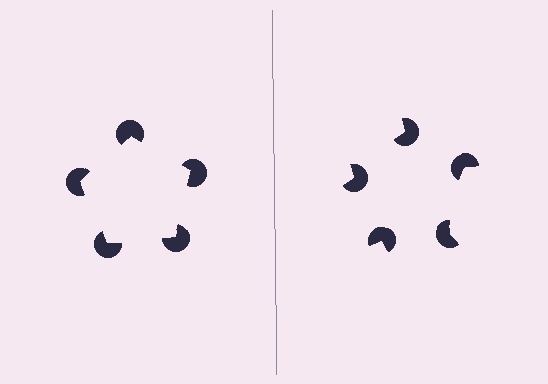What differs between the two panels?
The pac-man discs are positioned identically on both sides; only the wedge orientations differ. On the left they align to a pentagon; on the right they are misaligned.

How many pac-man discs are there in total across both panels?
10 — 5 on each side.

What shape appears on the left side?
An illusory pentagon.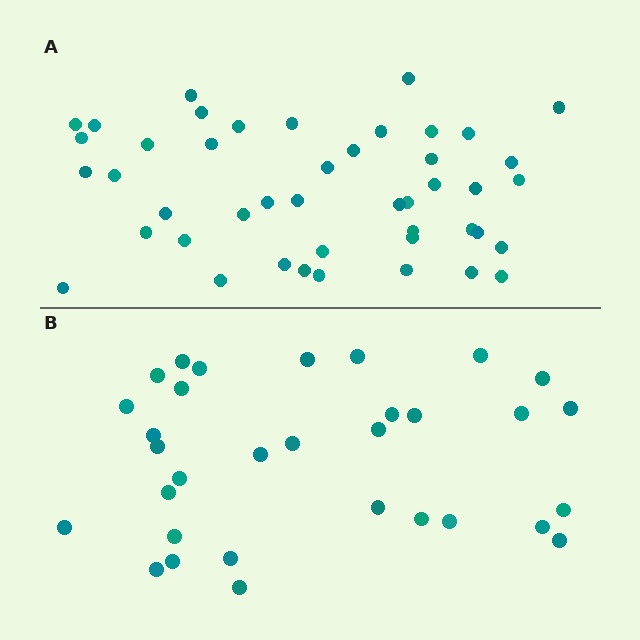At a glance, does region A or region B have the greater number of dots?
Region A (the top region) has more dots.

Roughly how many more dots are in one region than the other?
Region A has approximately 15 more dots than region B.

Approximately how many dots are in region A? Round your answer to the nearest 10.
About 40 dots. (The exact count is 45, which rounds to 40.)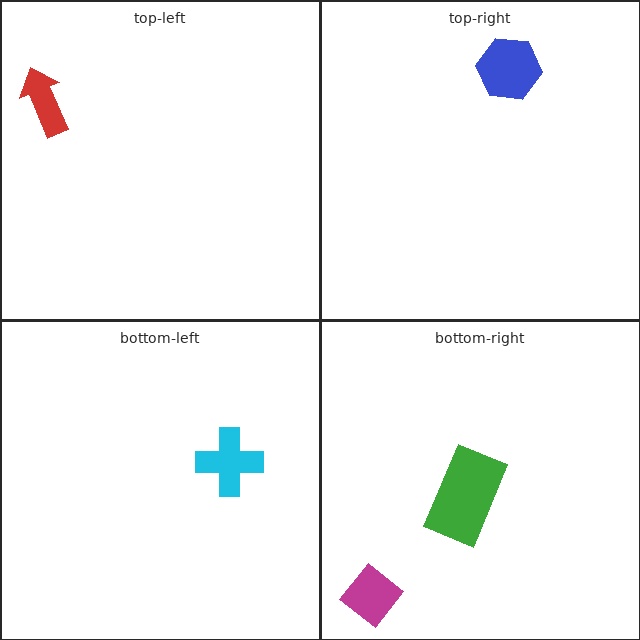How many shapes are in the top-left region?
1.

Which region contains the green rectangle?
The bottom-right region.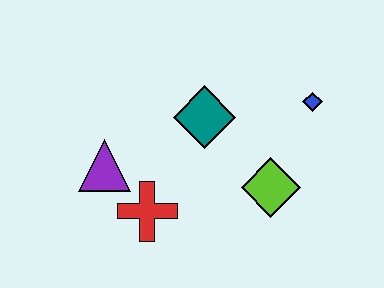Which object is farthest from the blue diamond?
The purple triangle is farthest from the blue diamond.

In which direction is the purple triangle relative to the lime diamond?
The purple triangle is to the left of the lime diamond.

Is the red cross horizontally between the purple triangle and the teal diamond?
Yes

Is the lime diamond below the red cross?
No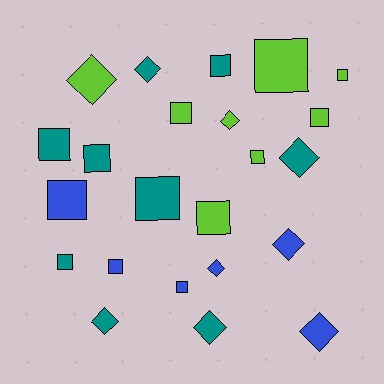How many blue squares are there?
There are 3 blue squares.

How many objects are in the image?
There are 23 objects.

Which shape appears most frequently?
Square, with 14 objects.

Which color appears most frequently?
Teal, with 9 objects.